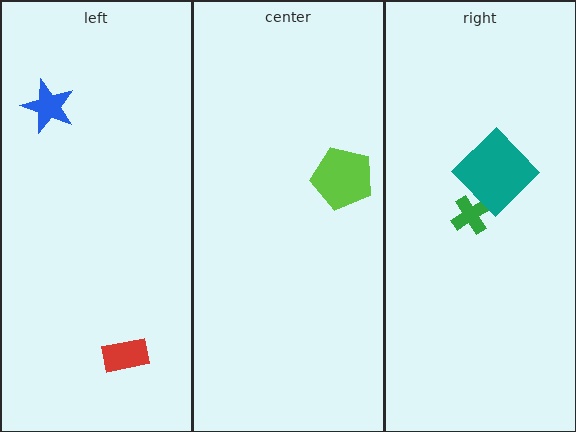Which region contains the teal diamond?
The right region.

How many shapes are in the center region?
1.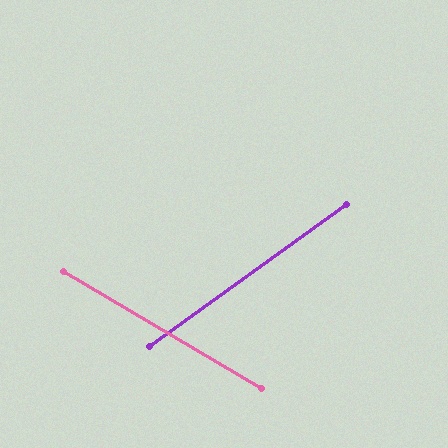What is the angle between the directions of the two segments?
Approximately 67 degrees.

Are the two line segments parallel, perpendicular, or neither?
Neither parallel nor perpendicular — they differ by about 67°.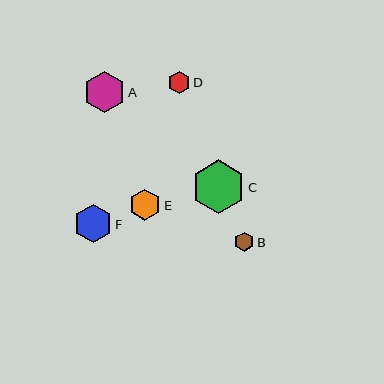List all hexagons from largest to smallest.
From largest to smallest: C, A, F, E, D, B.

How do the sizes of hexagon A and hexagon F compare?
Hexagon A and hexagon F are approximately the same size.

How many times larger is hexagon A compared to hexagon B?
Hexagon A is approximately 2.2 times the size of hexagon B.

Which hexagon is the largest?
Hexagon C is the largest with a size of approximately 53 pixels.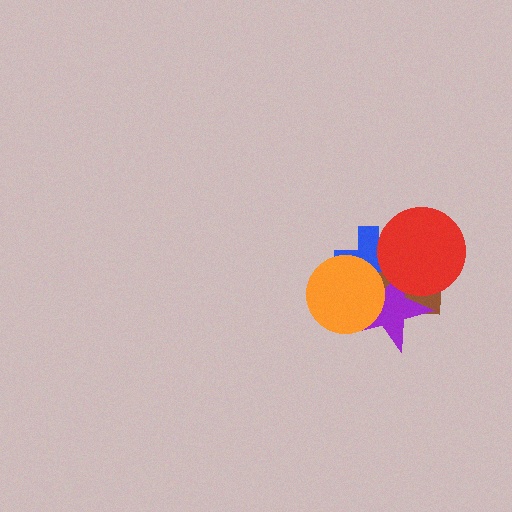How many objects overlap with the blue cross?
4 objects overlap with the blue cross.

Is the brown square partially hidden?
Yes, it is partially covered by another shape.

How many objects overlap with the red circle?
3 objects overlap with the red circle.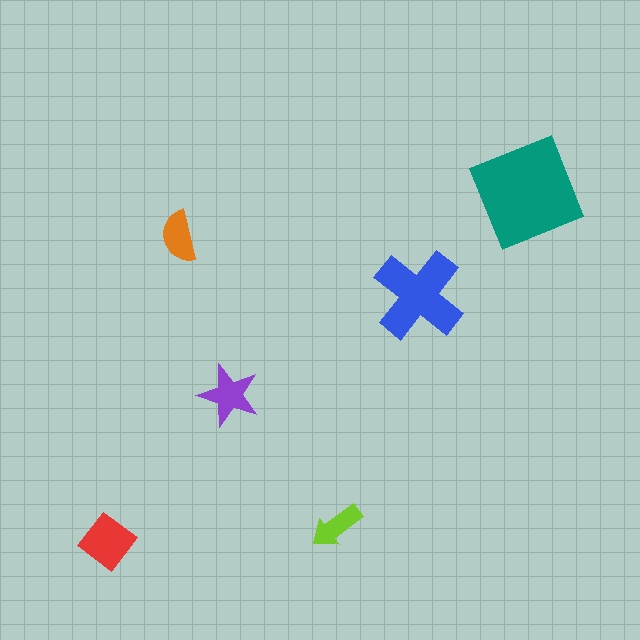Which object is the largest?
The teal square.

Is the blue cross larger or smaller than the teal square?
Smaller.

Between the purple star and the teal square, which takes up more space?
The teal square.